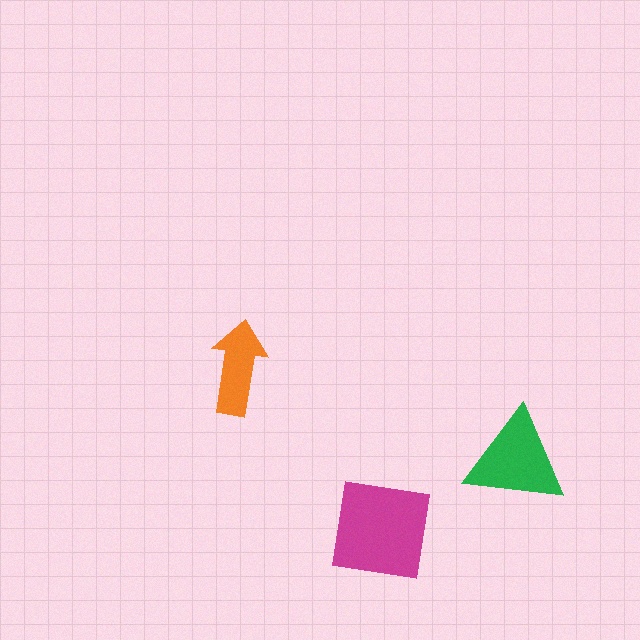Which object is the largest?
The magenta square.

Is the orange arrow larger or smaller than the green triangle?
Smaller.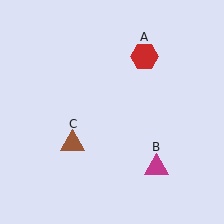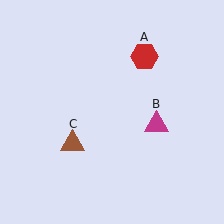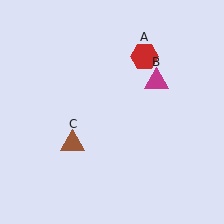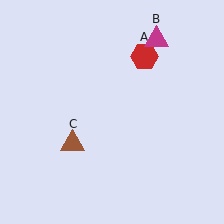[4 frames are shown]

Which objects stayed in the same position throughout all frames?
Red hexagon (object A) and brown triangle (object C) remained stationary.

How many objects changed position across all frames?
1 object changed position: magenta triangle (object B).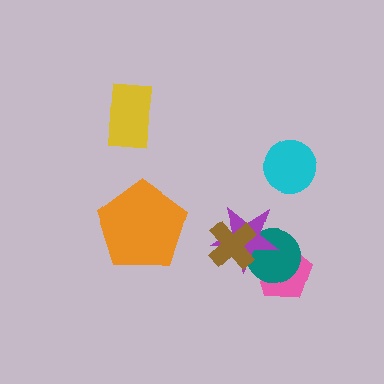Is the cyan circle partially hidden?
No, no other shape covers it.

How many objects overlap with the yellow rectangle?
0 objects overlap with the yellow rectangle.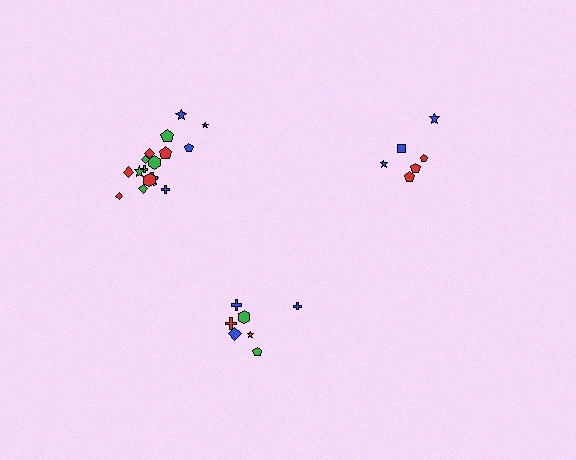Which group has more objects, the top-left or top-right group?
The top-left group.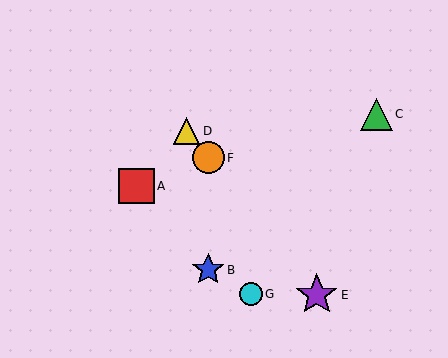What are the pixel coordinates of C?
Object C is at (376, 114).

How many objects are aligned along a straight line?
3 objects (D, E, F) are aligned along a straight line.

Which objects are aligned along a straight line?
Objects D, E, F are aligned along a straight line.